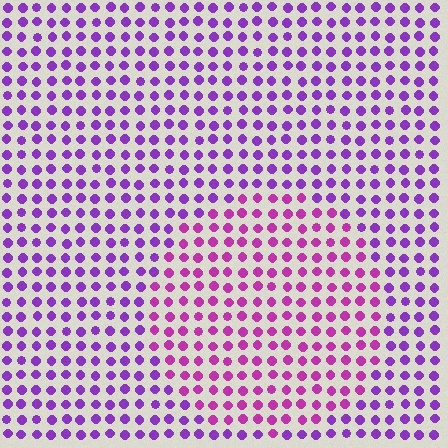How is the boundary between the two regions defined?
The boundary is defined purely by a slight shift in hue (about 31 degrees). Spacing, size, and orientation are identical on both sides.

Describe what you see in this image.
The image is filled with small purple elements in a uniform arrangement. A circle-shaped region is visible where the elements are tinted to a slightly different hue, forming a subtle color boundary.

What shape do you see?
I see a circle.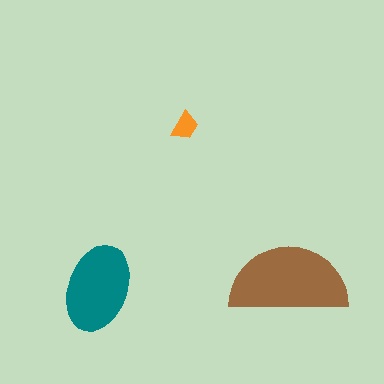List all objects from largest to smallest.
The brown semicircle, the teal ellipse, the orange trapezoid.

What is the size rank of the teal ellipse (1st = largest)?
2nd.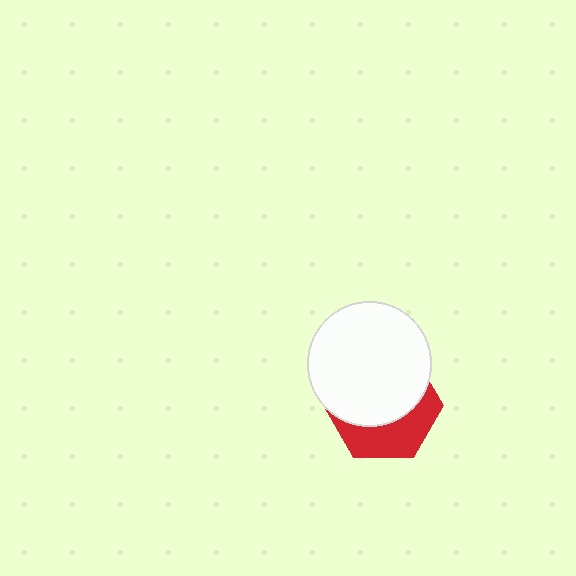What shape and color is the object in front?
The object in front is a white circle.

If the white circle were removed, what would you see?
You would see the complete red hexagon.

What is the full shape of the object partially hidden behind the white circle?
The partially hidden object is a red hexagon.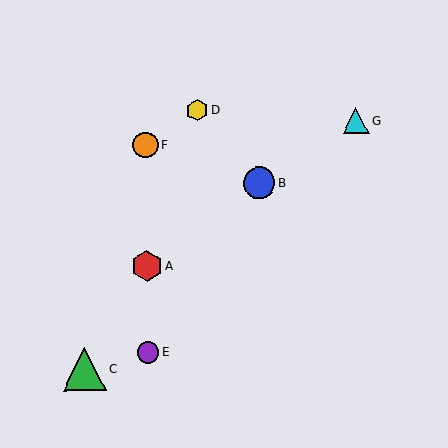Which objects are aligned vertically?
Objects A, E, F are aligned vertically.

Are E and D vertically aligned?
No, E is at x≈148 and D is at x≈197.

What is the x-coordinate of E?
Object E is at x≈148.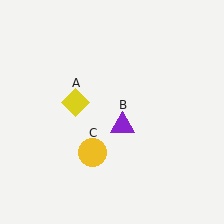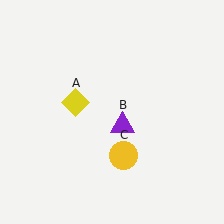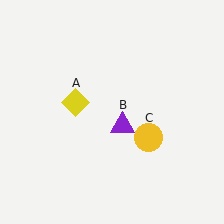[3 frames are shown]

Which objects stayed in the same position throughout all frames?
Yellow diamond (object A) and purple triangle (object B) remained stationary.